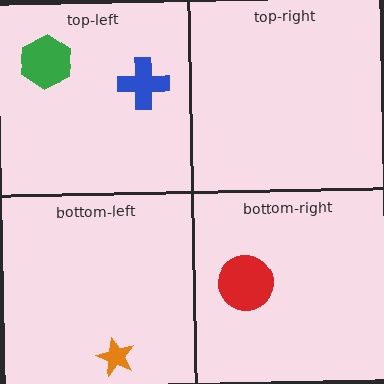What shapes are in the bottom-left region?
The orange star.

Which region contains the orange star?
The bottom-left region.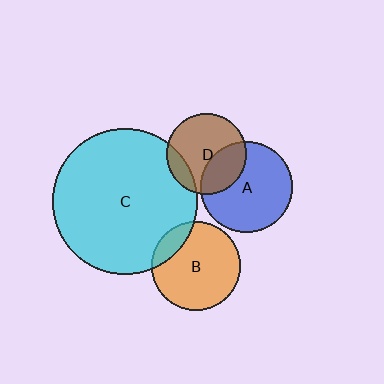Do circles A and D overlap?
Yes.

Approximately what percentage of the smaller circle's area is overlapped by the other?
Approximately 30%.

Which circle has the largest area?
Circle C (cyan).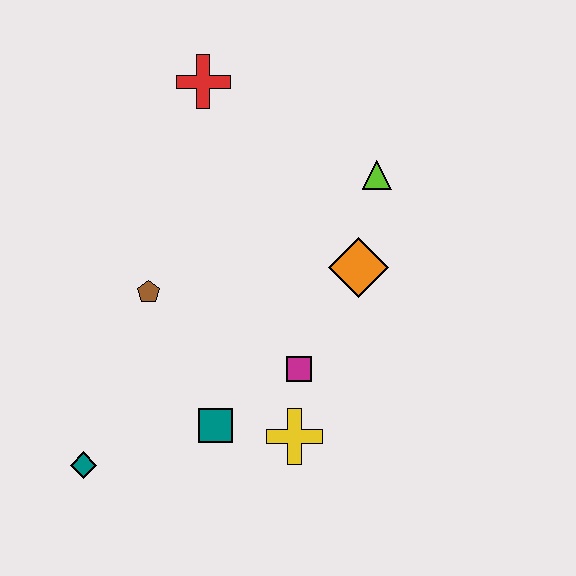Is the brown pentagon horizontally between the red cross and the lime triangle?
No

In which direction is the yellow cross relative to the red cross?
The yellow cross is below the red cross.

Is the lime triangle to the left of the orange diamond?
No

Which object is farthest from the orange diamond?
The teal diamond is farthest from the orange diamond.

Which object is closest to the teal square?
The yellow cross is closest to the teal square.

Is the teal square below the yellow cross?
No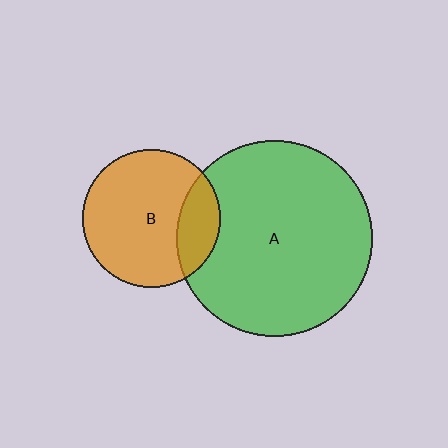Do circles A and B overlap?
Yes.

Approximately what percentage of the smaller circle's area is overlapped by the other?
Approximately 20%.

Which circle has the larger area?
Circle A (green).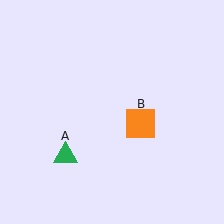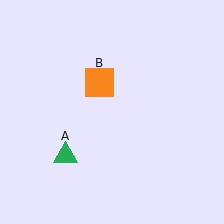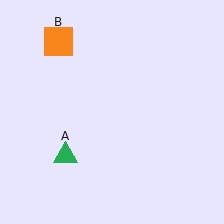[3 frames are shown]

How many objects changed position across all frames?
1 object changed position: orange square (object B).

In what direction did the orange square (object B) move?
The orange square (object B) moved up and to the left.